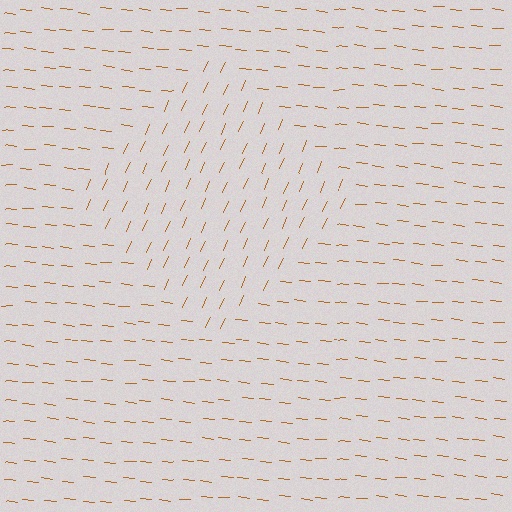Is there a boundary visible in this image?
Yes, there is a texture boundary formed by a change in line orientation.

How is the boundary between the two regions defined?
The boundary is defined purely by a change in line orientation (approximately 72 degrees difference). All lines are the same color and thickness.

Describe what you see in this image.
The image is filled with small brown line segments. A diamond region in the image has lines oriented differently from the surrounding lines, creating a visible texture boundary.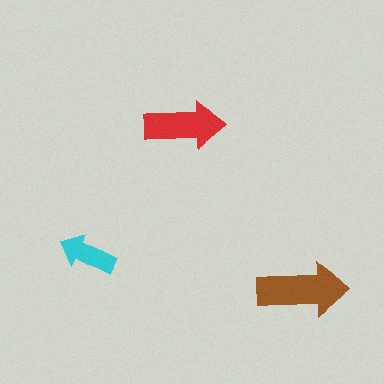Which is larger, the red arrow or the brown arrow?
The brown one.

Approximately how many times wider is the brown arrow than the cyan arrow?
About 1.5 times wider.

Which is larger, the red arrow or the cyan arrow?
The red one.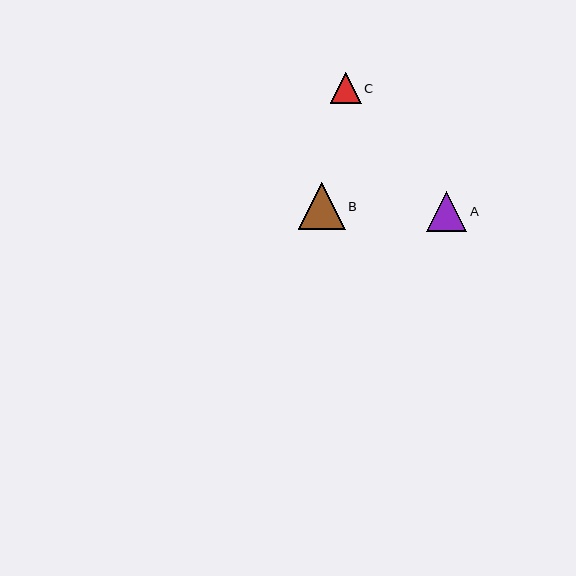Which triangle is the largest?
Triangle B is the largest with a size of approximately 47 pixels.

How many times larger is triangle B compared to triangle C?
Triangle B is approximately 1.5 times the size of triangle C.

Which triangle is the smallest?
Triangle C is the smallest with a size of approximately 31 pixels.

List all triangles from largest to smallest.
From largest to smallest: B, A, C.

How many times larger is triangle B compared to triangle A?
Triangle B is approximately 1.2 times the size of triangle A.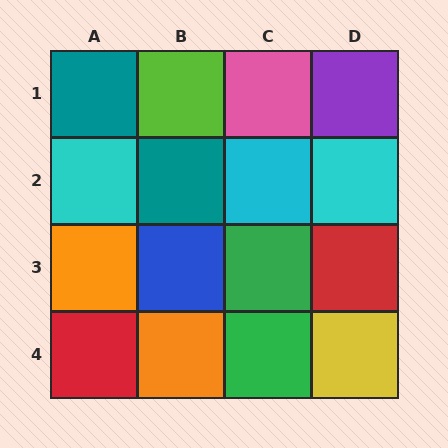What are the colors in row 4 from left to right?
Red, orange, green, yellow.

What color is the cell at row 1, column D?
Purple.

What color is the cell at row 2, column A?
Cyan.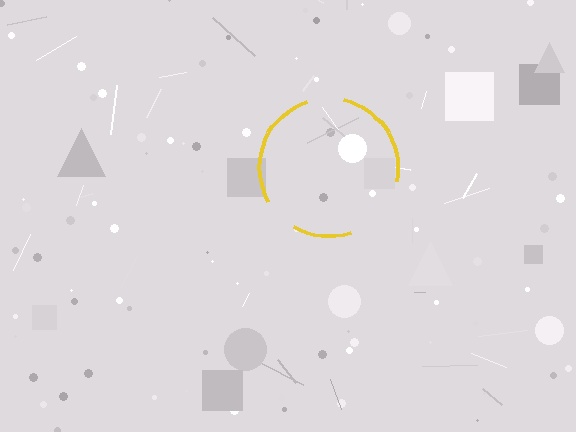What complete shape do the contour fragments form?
The contour fragments form a circle.